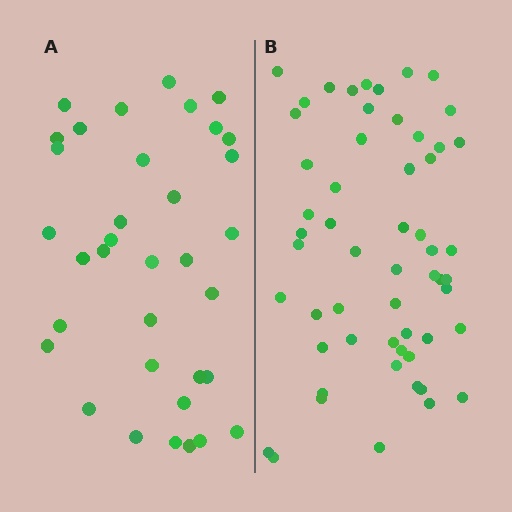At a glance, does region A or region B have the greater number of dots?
Region B (the right region) has more dots.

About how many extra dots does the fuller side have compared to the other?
Region B has approximately 20 more dots than region A.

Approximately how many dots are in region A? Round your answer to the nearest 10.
About 40 dots. (The exact count is 35, which rounds to 40.)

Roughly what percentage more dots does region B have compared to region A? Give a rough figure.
About 60% more.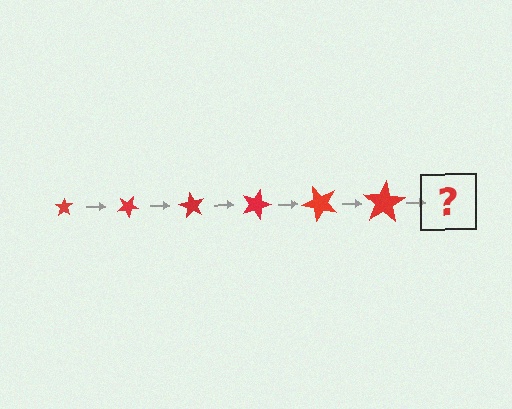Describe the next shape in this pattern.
It should be a star, larger than the previous one and rotated 180 degrees from the start.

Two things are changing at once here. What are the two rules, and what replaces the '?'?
The two rules are that the star grows larger each step and it rotates 30 degrees each step. The '?' should be a star, larger than the previous one and rotated 180 degrees from the start.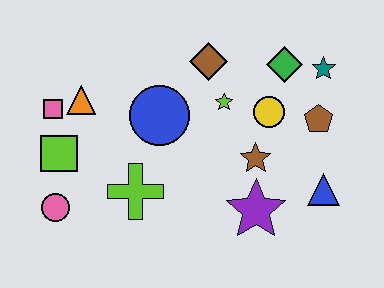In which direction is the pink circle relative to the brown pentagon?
The pink circle is to the left of the brown pentagon.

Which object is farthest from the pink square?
The blue triangle is farthest from the pink square.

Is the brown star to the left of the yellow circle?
Yes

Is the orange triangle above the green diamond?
No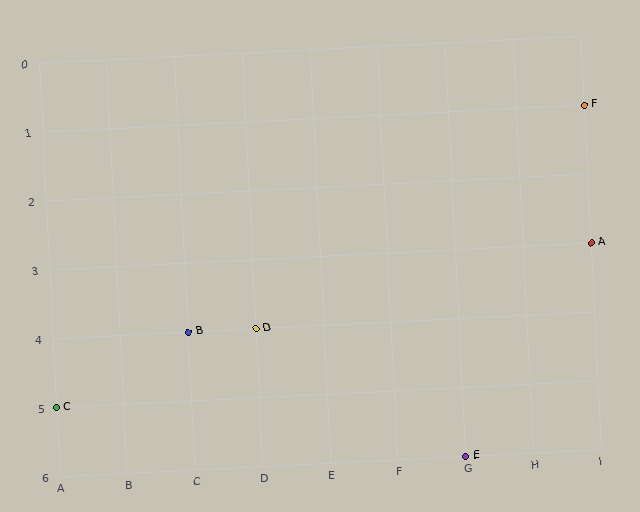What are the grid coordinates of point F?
Point F is at grid coordinates (I, 1).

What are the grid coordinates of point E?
Point E is at grid coordinates (G, 6).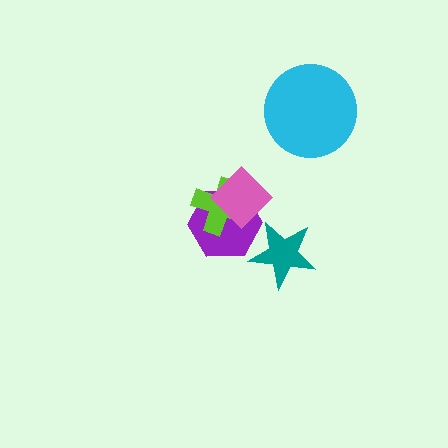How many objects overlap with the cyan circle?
0 objects overlap with the cyan circle.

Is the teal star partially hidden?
Yes, it is partially covered by another shape.